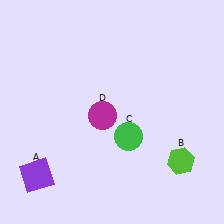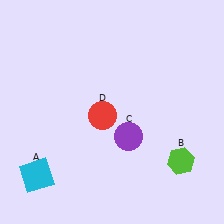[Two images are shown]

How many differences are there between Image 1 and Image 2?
There are 3 differences between the two images.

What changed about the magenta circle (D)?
In Image 1, D is magenta. In Image 2, it changed to red.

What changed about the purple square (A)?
In Image 1, A is purple. In Image 2, it changed to cyan.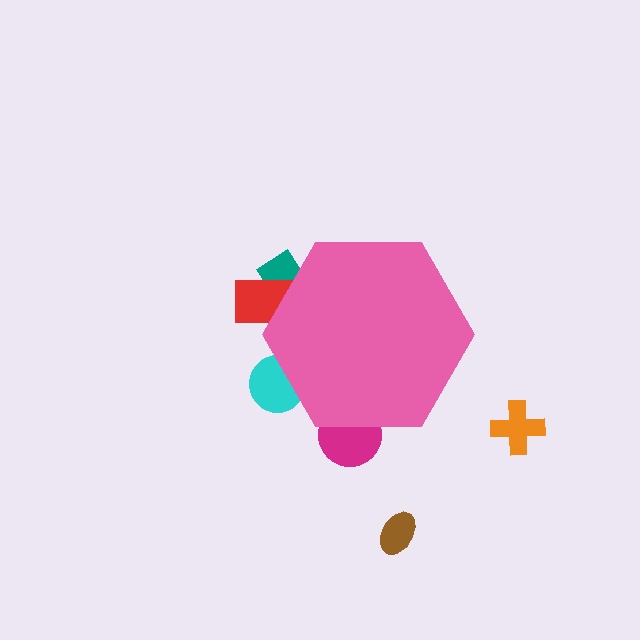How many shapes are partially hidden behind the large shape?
4 shapes are partially hidden.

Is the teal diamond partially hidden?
Yes, the teal diamond is partially hidden behind the pink hexagon.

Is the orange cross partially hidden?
No, the orange cross is fully visible.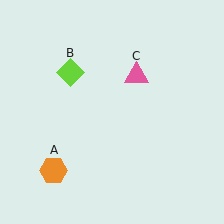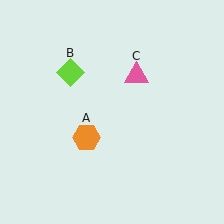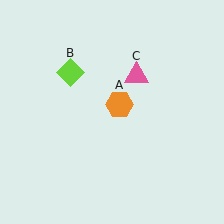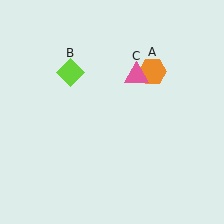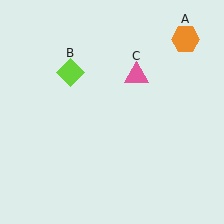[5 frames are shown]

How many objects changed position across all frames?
1 object changed position: orange hexagon (object A).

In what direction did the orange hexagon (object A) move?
The orange hexagon (object A) moved up and to the right.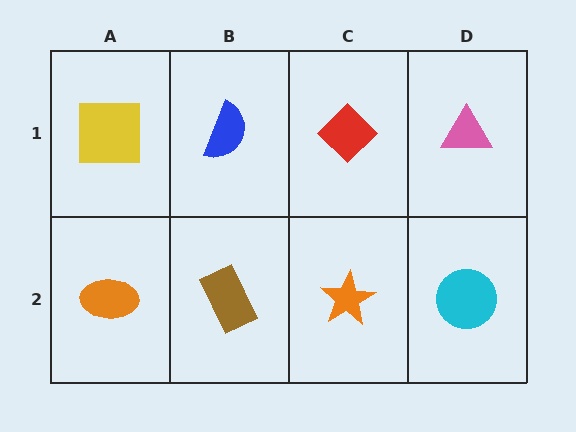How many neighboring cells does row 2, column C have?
3.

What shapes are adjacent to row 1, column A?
An orange ellipse (row 2, column A), a blue semicircle (row 1, column B).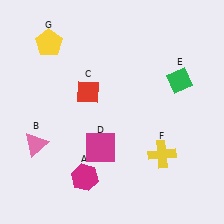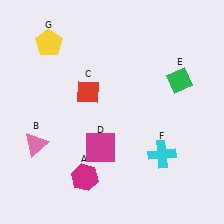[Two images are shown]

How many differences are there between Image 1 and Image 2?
There is 1 difference between the two images.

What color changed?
The cross (F) changed from yellow in Image 1 to cyan in Image 2.